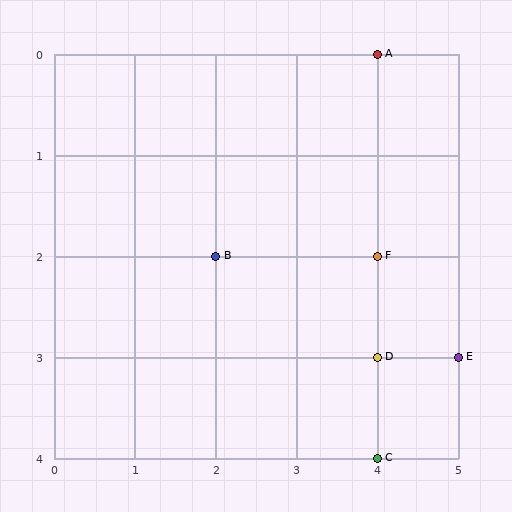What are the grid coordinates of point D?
Point D is at grid coordinates (4, 3).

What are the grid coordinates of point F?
Point F is at grid coordinates (4, 2).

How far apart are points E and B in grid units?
Points E and B are 3 columns and 1 row apart (about 3.2 grid units diagonally).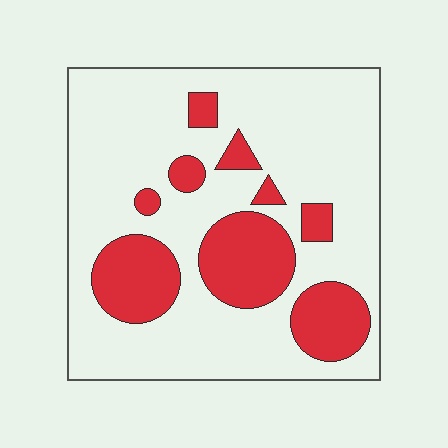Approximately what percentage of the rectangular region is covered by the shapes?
Approximately 25%.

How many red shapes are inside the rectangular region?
9.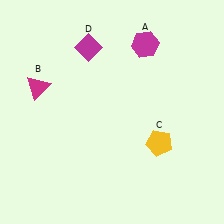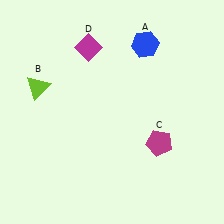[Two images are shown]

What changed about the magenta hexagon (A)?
In Image 1, A is magenta. In Image 2, it changed to blue.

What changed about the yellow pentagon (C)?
In Image 1, C is yellow. In Image 2, it changed to magenta.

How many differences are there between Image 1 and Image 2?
There are 3 differences between the two images.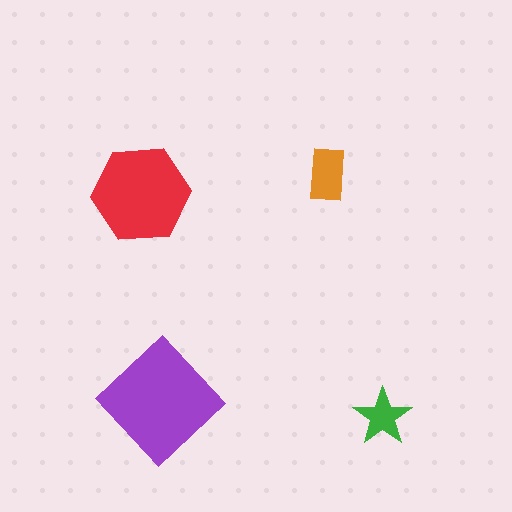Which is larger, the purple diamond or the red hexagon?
The purple diamond.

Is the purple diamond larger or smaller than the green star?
Larger.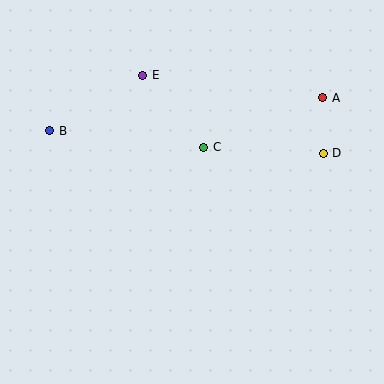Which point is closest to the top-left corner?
Point B is closest to the top-left corner.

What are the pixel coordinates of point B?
Point B is at (50, 131).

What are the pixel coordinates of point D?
Point D is at (323, 153).